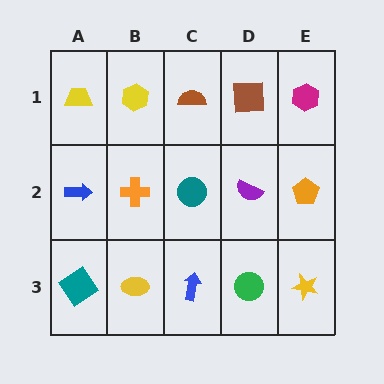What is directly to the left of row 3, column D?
A blue arrow.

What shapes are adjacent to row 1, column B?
An orange cross (row 2, column B), a yellow trapezoid (row 1, column A), a brown semicircle (row 1, column C).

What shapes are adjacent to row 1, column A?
A blue arrow (row 2, column A), a yellow hexagon (row 1, column B).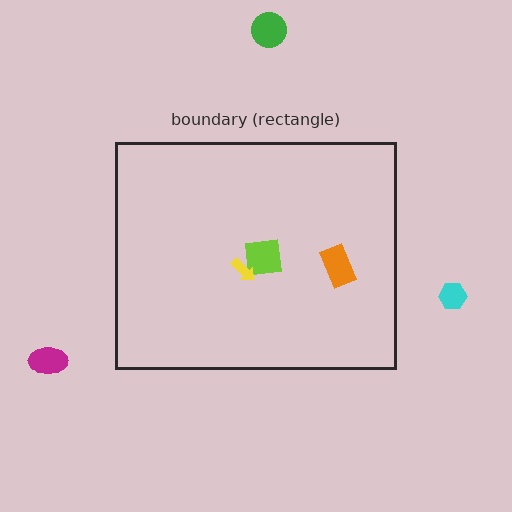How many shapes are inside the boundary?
3 inside, 3 outside.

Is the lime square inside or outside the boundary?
Inside.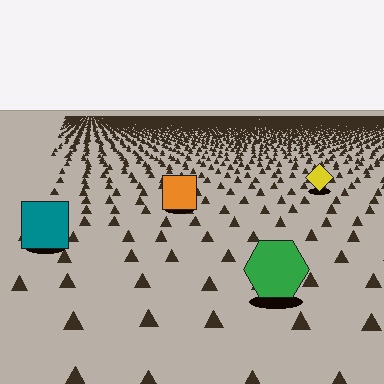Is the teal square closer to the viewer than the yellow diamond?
Yes. The teal square is closer — you can tell from the texture gradient: the ground texture is coarser near it.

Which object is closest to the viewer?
The green hexagon is closest. The texture marks near it are larger and more spread out.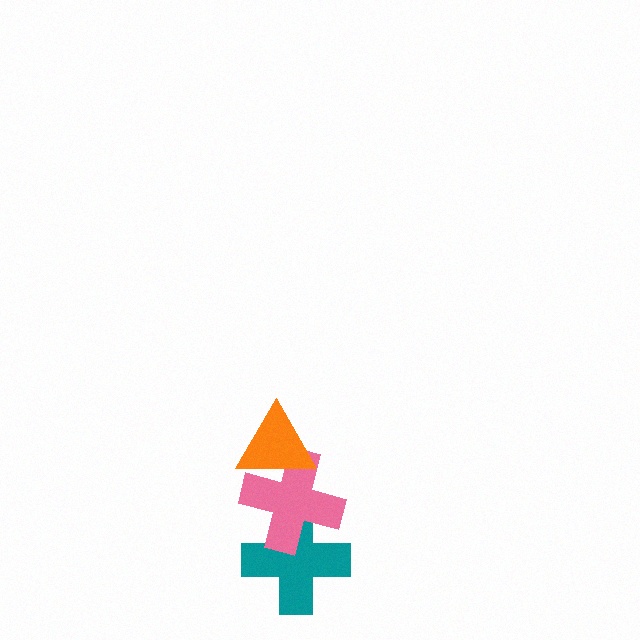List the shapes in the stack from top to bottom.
From top to bottom: the orange triangle, the pink cross, the teal cross.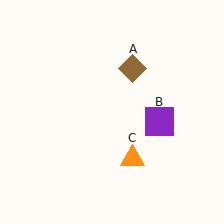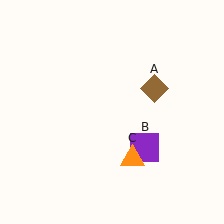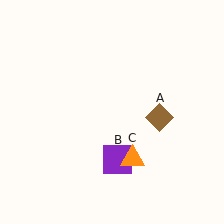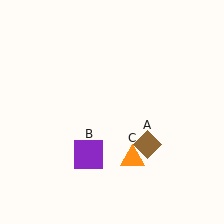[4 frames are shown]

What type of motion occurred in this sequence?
The brown diamond (object A), purple square (object B) rotated clockwise around the center of the scene.